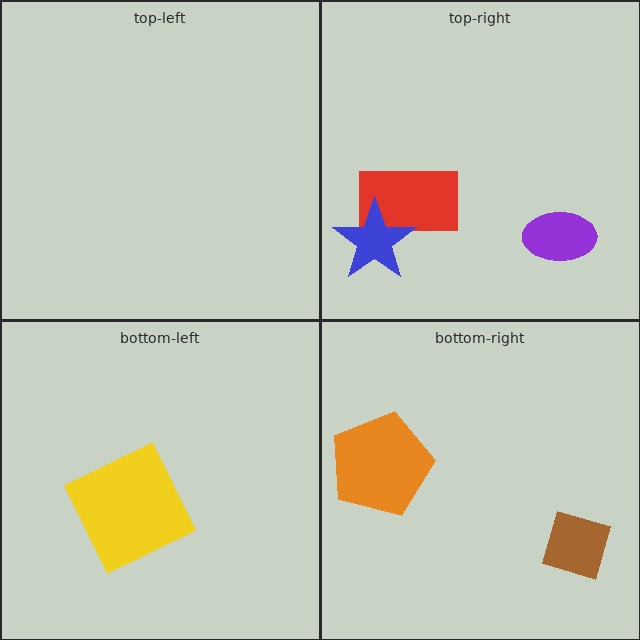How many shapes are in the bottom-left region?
1.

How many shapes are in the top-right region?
3.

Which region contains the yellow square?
The bottom-left region.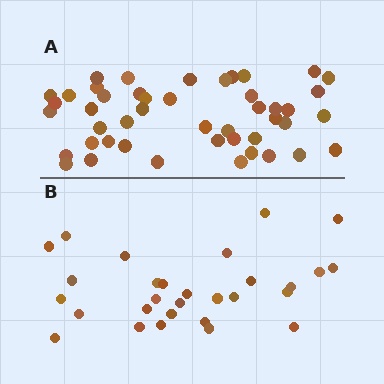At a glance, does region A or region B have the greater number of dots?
Region A (the top region) has more dots.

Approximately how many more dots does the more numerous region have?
Region A has approximately 15 more dots than region B.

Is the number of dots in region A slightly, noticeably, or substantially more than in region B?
Region A has substantially more. The ratio is roughly 1.6 to 1.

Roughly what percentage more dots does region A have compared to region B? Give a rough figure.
About 60% more.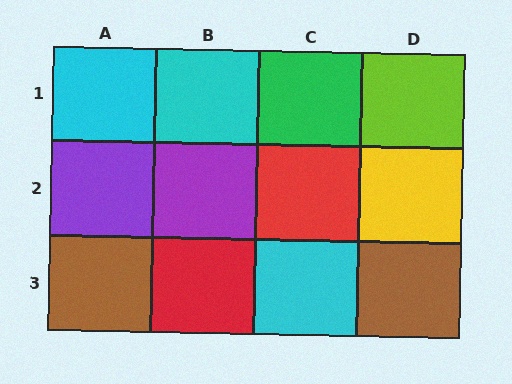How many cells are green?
1 cell is green.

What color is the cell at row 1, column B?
Cyan.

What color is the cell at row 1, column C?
Green.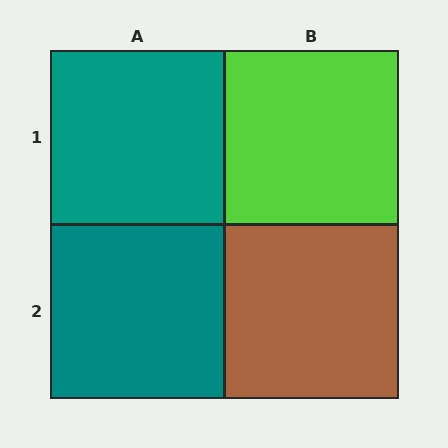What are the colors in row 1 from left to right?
Teal, lime.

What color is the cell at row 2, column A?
Teal.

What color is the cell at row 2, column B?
Brown.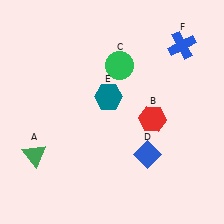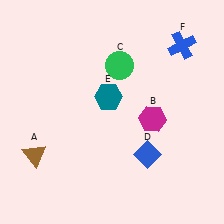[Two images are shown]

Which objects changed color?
A changed from green to brown. B changed from red to magenta.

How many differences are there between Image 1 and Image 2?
There are 2 differences between the two images.